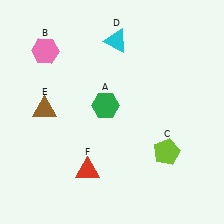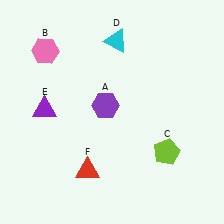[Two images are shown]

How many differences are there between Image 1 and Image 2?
There are 2 differences between the two images.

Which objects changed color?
A changed from green to purple. E changed from brown to purple.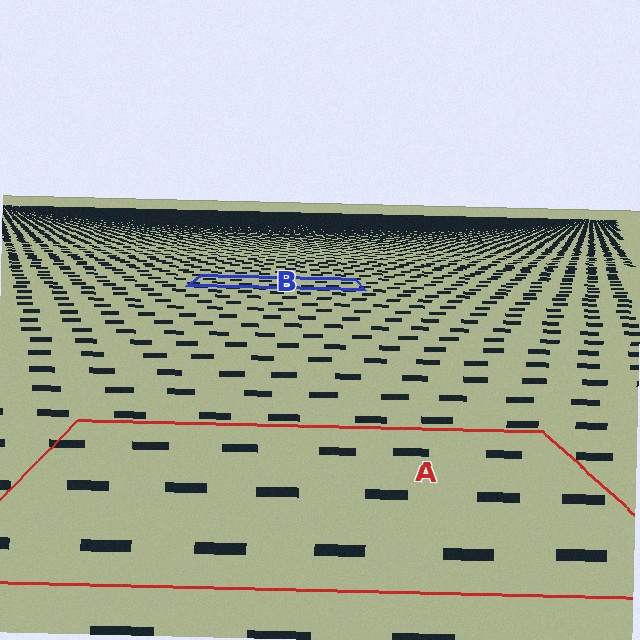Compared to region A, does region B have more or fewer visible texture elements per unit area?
Region B has more texture elements per unit area — they are packed more densely because it is farther away.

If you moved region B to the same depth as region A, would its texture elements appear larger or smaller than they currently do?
They would appear larger. At a closer depth, the same texture elements are projected at a bigger on-screen size.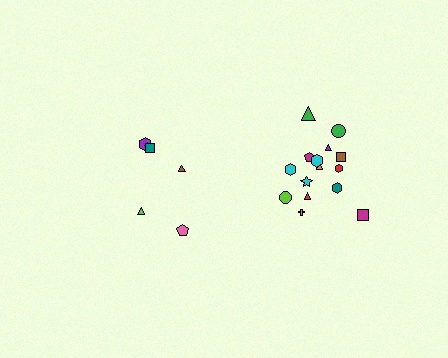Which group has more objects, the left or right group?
The right group.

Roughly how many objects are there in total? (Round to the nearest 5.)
Roughly 20 objects in total.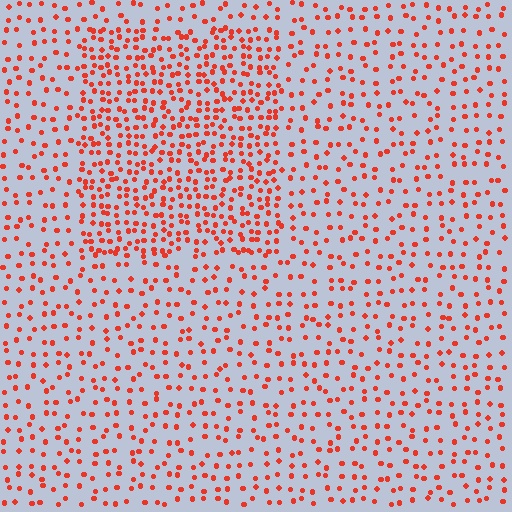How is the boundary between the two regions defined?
The boundary is defined by a change in element density (approximately 2.0x ratio). All elements are the same color, size, and shape.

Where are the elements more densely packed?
The elements are more densely packed inside the rectangle boundary.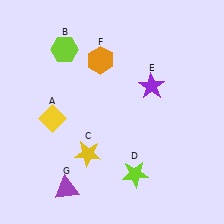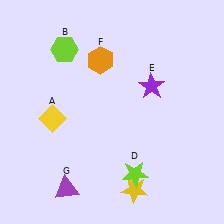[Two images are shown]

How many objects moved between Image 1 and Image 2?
1 object moved between the two images.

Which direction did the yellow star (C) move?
The yellow star (C) moved right.